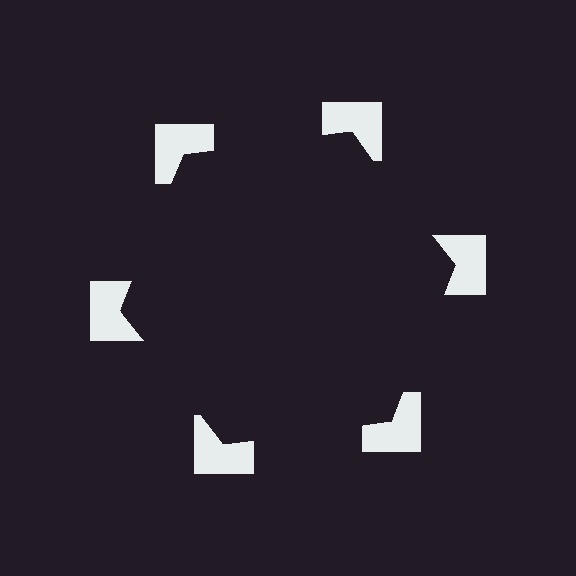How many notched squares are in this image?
There are 6 — one at each vertex of the illusory hexagon.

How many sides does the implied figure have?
6 sides.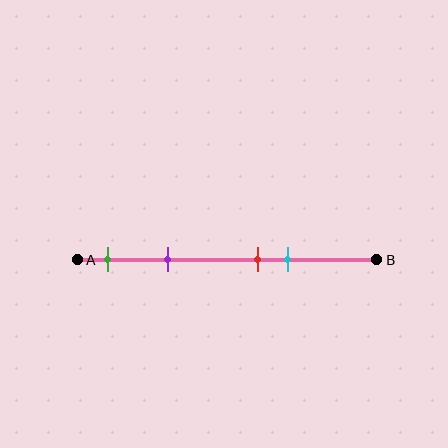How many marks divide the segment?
There are 4 marks dividing the segment.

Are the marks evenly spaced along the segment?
No, the marks are not evenly spaced.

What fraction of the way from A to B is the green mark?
The green mark is approximately 10% (0.1) of the way from A to B.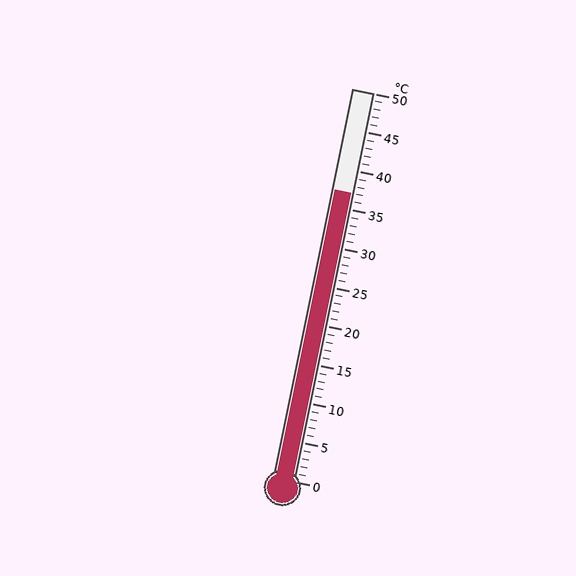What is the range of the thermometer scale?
The thermometer scale ranges from 0°C to 50°C.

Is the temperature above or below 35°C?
The temperature is above 35°C.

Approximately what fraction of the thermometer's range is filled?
The thermometer is filled to approximately 75% of its range.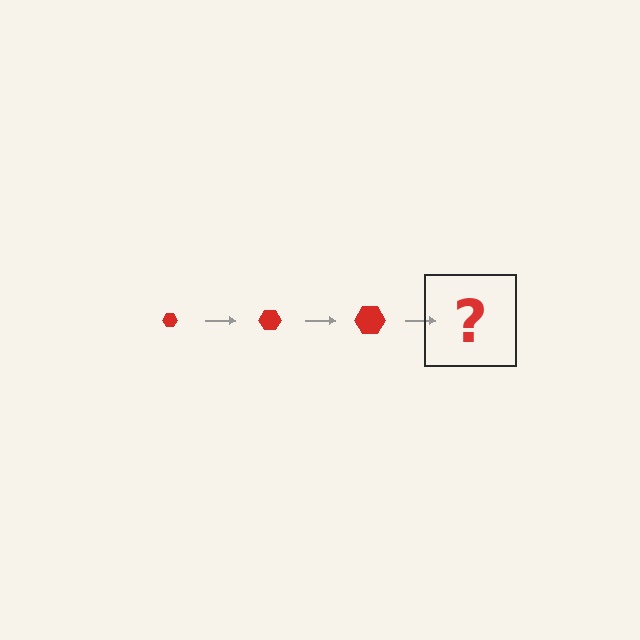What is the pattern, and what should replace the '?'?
The pattern is that the hexagon gets progressively larger each step. The '?' should be a red hexagon, larger than the previous one.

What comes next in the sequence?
The next element should be a red hexagon, larger than the previous one.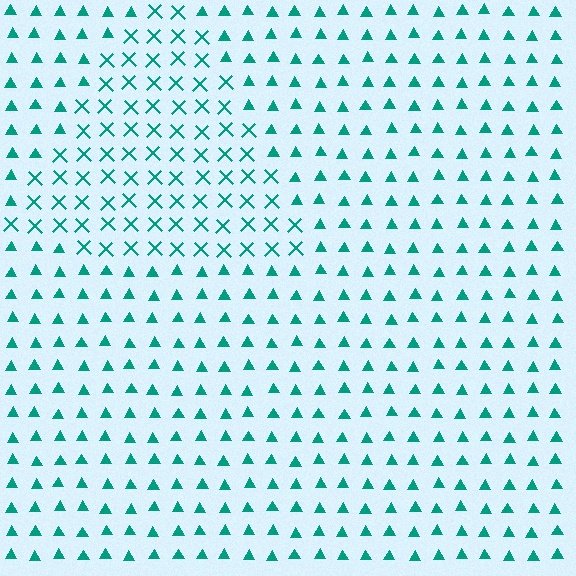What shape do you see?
I see a triangle.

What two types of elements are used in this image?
The image uses X marks inside the triangle region and triangles outside it.